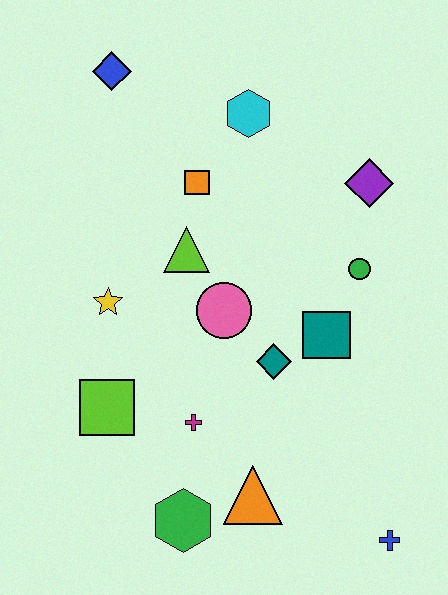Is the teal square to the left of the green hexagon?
No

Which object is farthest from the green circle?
The blue diamond is farthest from the green circle.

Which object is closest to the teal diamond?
The teal square is closest to the teal diamond.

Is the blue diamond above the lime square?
Yes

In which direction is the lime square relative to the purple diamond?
The lime square is to the left of the purple diamond.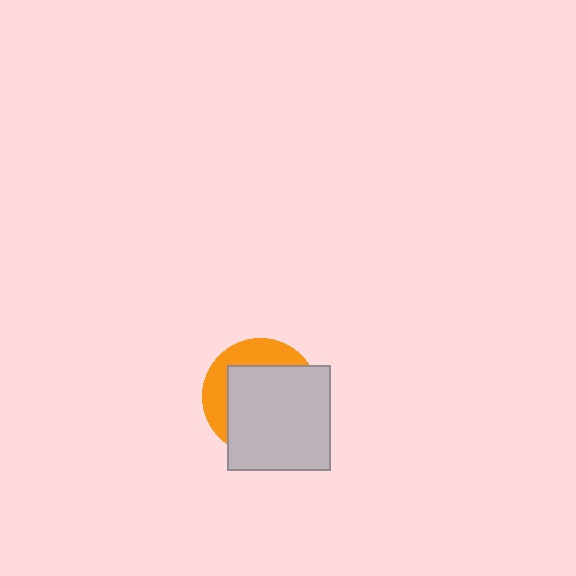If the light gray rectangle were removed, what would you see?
You would see the complete orange circle.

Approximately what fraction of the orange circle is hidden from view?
Roughly 68% of the orange circle is hidden behind the light gray rectangle.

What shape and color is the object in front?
The object in front is a light gray rectangle.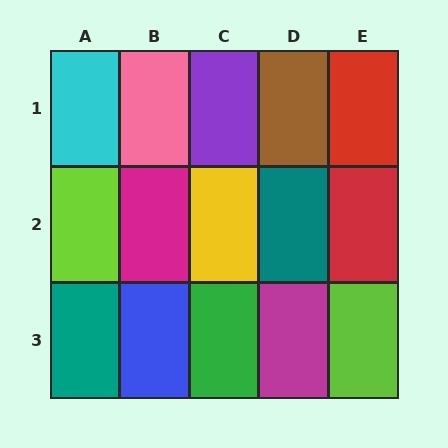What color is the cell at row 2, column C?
Yellow.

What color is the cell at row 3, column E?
Lime.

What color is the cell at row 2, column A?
Lime.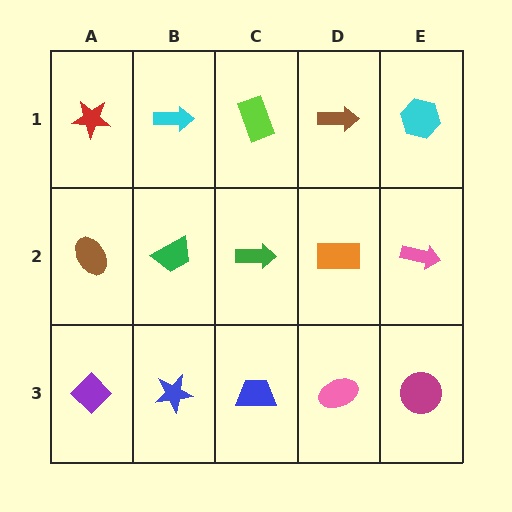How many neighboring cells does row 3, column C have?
3.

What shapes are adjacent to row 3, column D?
An orange rectangle (row 2, column D), a blue trapezoid (row 3, column C), a magenta circle (row 3, column E).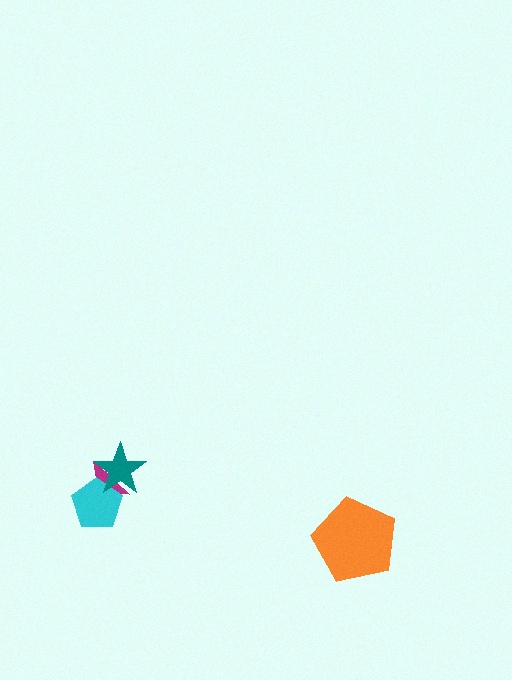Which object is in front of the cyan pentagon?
The teal star is in front of the cyan pentagon.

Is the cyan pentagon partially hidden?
Yes, it is partially covered by another shape.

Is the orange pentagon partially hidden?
No, no other shape covers it.